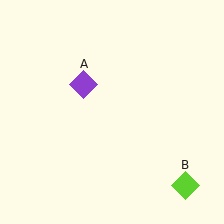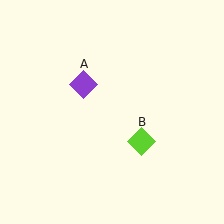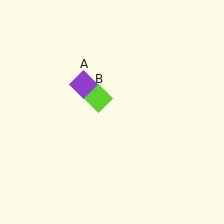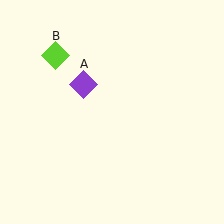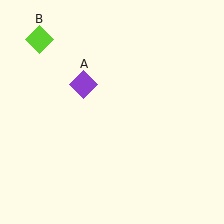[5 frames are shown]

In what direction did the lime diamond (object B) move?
The lime diamond (object B) moved up and to the left.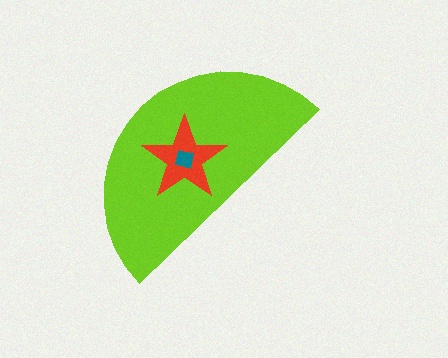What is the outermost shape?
The lime semicircle.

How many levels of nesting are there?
3.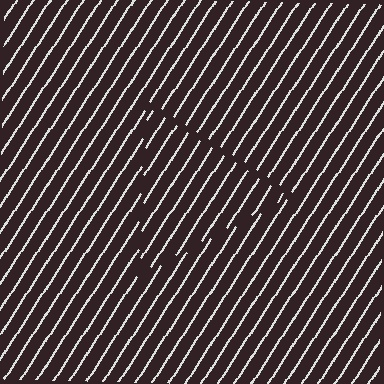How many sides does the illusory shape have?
3 sides — the line-ends trace a triangle.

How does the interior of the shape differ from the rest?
The interior of the shape contains the same grating, shifted by half a period — the contour is defined by the phase discontinuity where line-ends from the inner and outer gratings abut.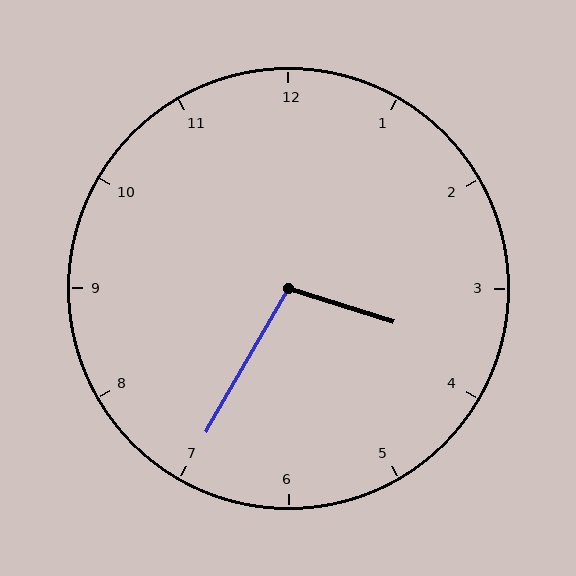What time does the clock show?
3:35.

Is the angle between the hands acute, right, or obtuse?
It is obtuse.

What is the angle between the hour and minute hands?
Approximately 102 degrees.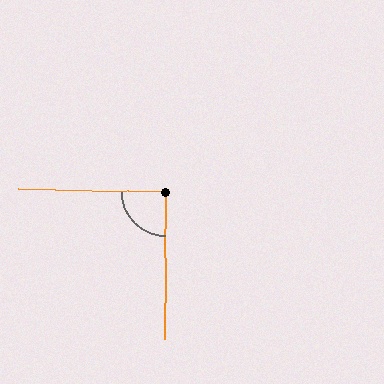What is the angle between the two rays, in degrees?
Approximately 91 degrees.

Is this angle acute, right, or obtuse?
It is approximately a right angle.